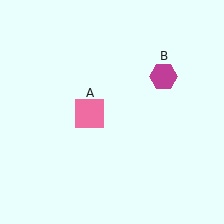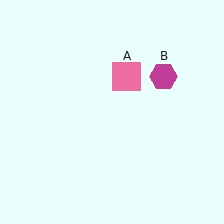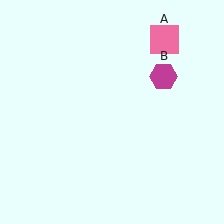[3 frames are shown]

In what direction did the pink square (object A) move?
The pink square (object A) moved up and to the right.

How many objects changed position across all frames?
1 object changed position: pink square (object A).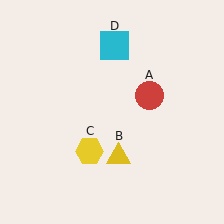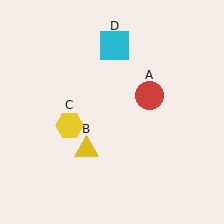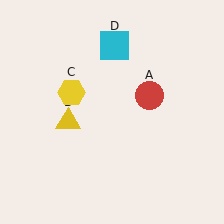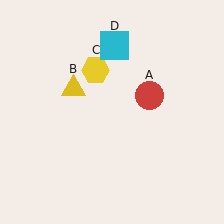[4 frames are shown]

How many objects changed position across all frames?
2 objects changed position: yellow triangle (object B), yellow hexagon (object C).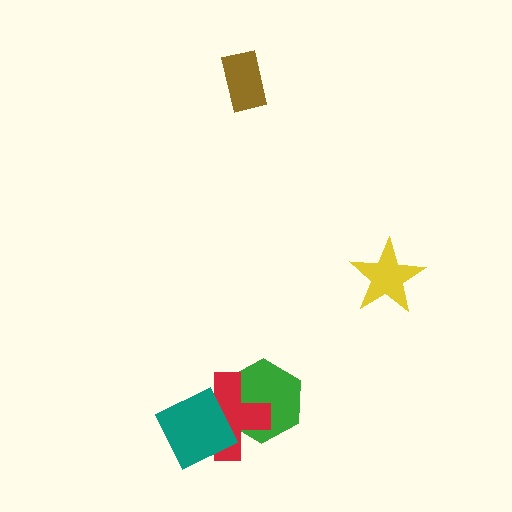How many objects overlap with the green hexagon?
2 objects overlap with the green hexagon.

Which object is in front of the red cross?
The teal diamond is in front of the red cross.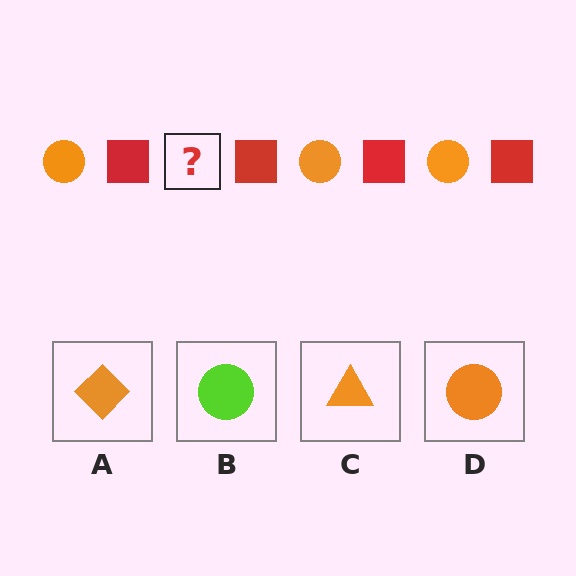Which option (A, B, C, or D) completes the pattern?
D.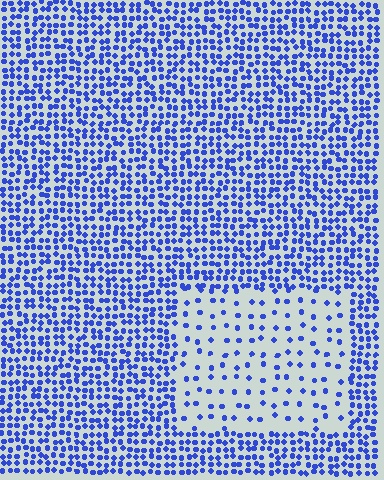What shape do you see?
I see a rectangle.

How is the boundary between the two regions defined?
The boundary is defined by a change in element density (approximately 3.0x ratio). All elements are the same color, size, and shape.